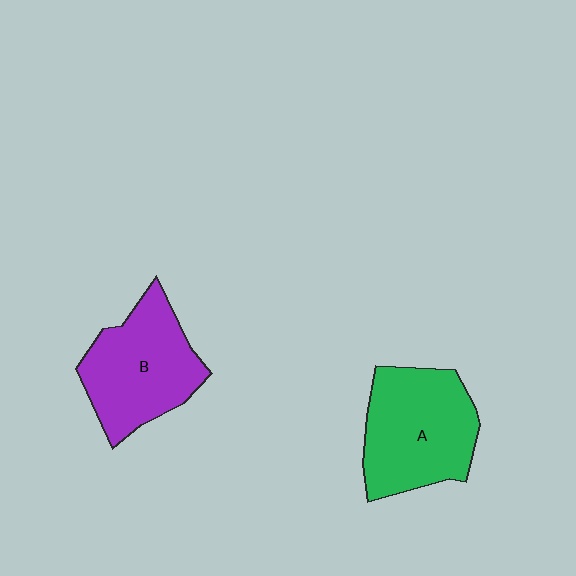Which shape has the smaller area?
Shape B (purple).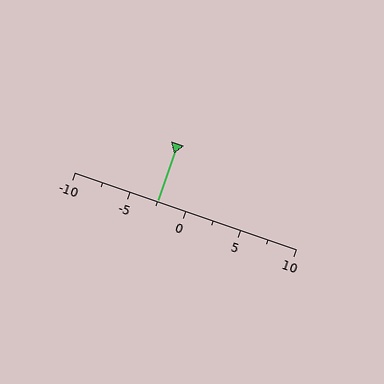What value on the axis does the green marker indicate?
The marker indicates approximately -2.5.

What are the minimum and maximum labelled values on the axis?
The axis runs from -10 to 10.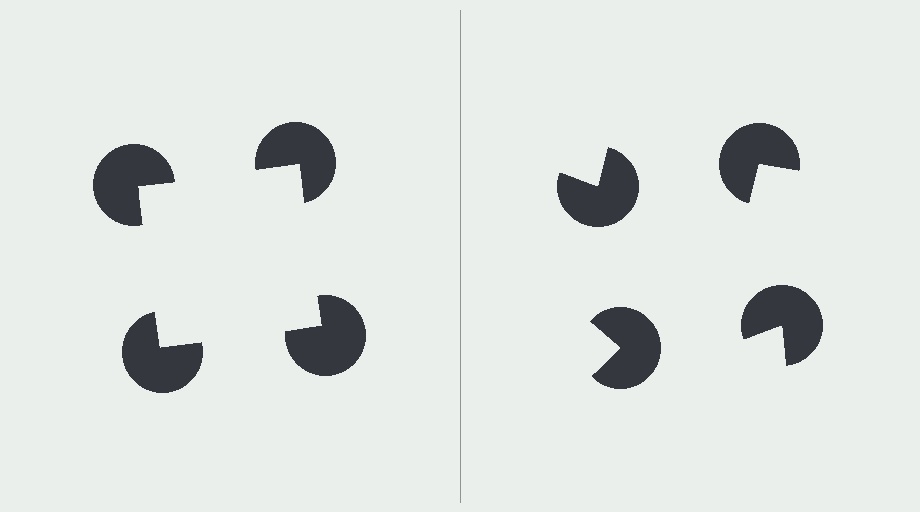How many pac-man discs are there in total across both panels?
8 — 4 on each side.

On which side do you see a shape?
An illusory square appears on the left side. On the right side the wedge cuts are rotated, so no coherent shape forms.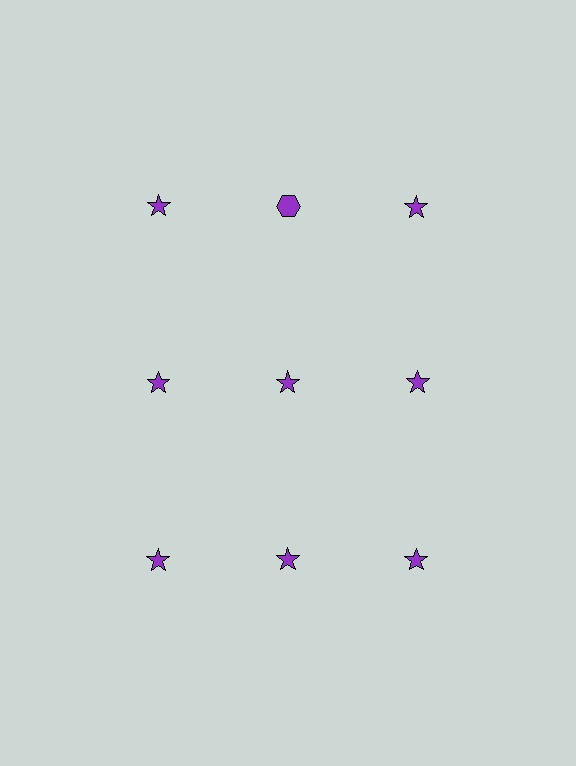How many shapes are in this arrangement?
There are 9 shapes arranged in a grid pattern.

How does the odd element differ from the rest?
It has a different shape: hexagon instead of star.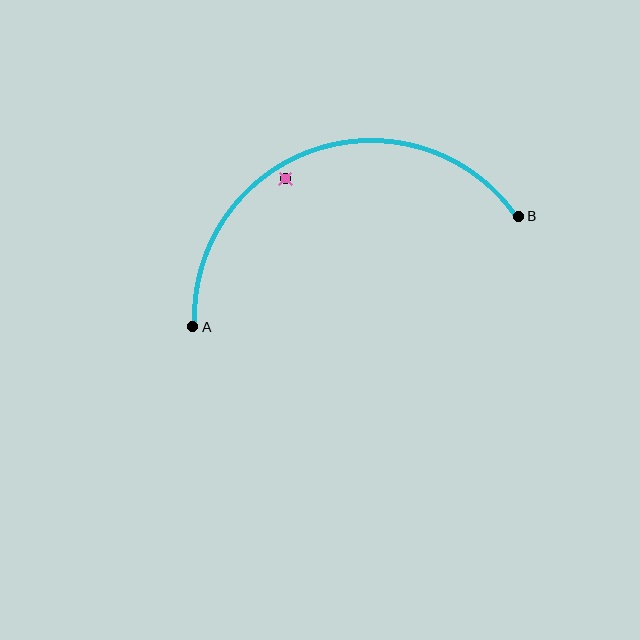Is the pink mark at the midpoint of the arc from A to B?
No — the pink mark does not lie on the arc at all. It sits slightly inside the curve.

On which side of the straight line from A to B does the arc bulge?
The arc bulges above the straight line connecting A and B.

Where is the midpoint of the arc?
The arc midpoint is the point on the curve farthest from the straight line joining A and B. It sits above that line.